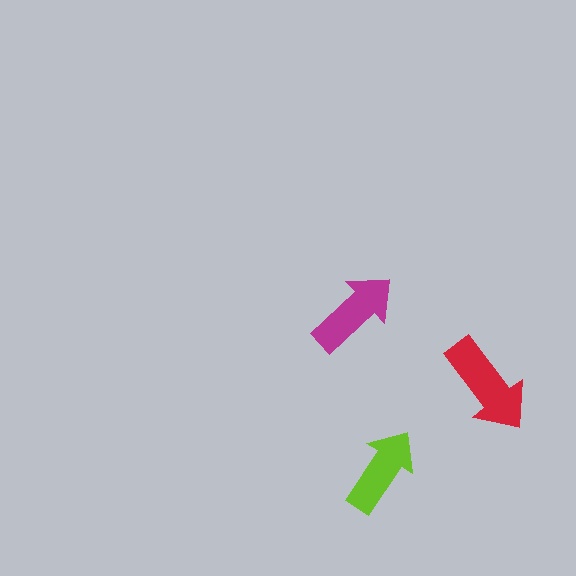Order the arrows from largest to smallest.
the red one, the magenta one, the lime one.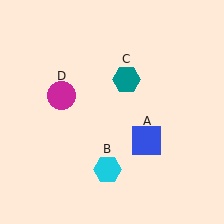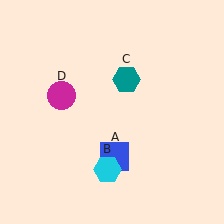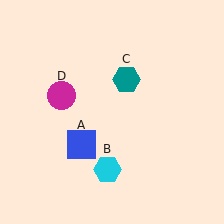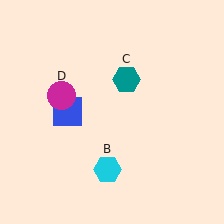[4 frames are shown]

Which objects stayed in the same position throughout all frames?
Cyan hexagon (object B) and teal hexagon (object C) and magenta circle (object D) remained stationary.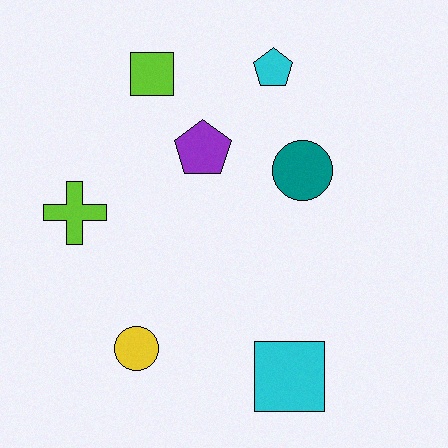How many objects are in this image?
There are 7 objects.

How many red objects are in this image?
There are no red objects.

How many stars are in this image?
There are no stars.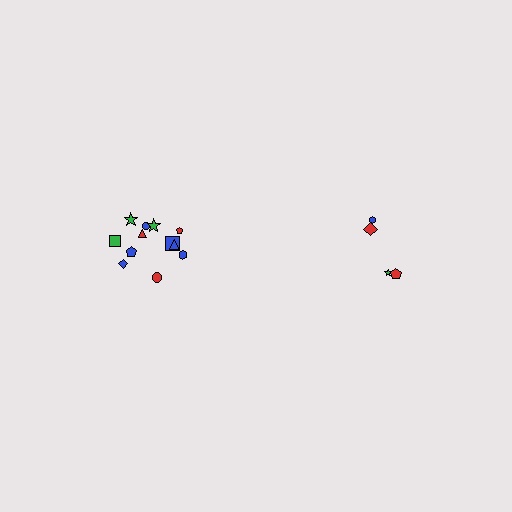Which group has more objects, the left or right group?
The left group.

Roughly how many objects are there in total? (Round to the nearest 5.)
Roughly 15 objects in total.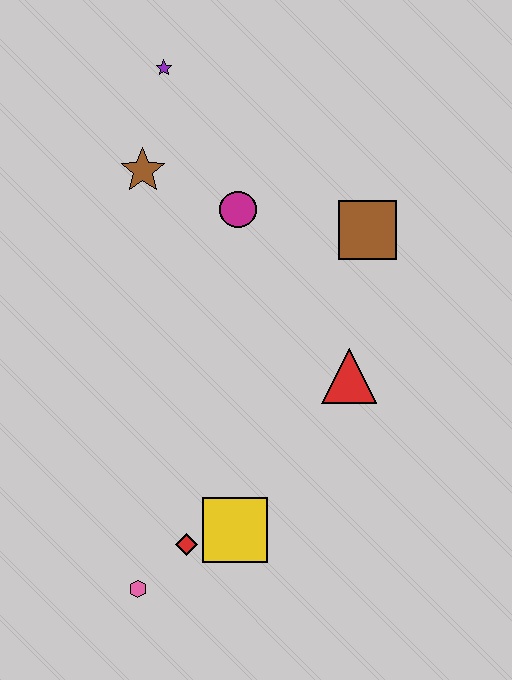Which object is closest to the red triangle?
The brown square is closest to the red triangle.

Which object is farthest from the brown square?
The pink hexagon is farthest from the brown square.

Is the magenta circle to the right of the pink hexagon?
Yes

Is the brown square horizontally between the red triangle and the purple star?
No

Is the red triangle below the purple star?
Yes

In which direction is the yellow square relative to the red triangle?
The yellow square is below the red triangle.